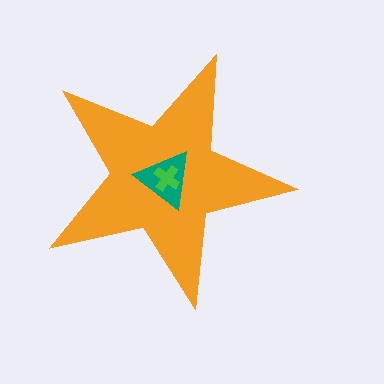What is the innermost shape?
The green cross.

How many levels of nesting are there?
3.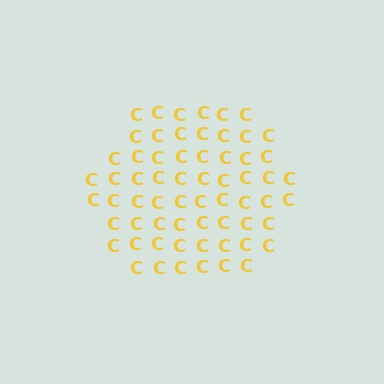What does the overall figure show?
The overall figure shows a hexagon.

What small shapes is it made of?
It is made of small letter C's.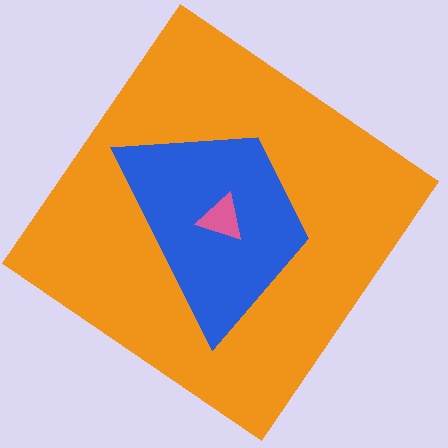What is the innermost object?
The pink triangle.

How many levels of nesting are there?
3.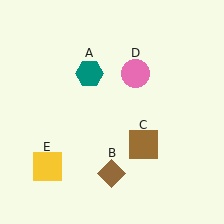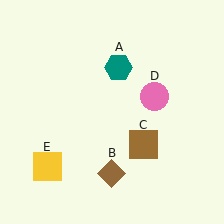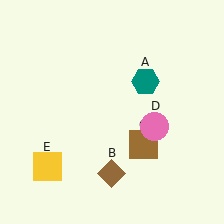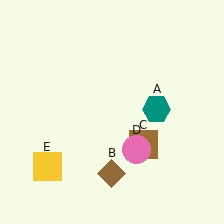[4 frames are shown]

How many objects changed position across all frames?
2 objects changed position: teal hexagon (object A), pink circle (object D).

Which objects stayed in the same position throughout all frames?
Brown diamond (object B) and brown square (object C) and yellow square (object E) remained stationary.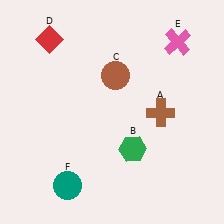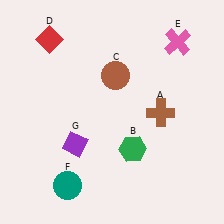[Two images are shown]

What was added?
A purple diamond (G) was added in Image 2.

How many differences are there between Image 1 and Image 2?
There is 1 difference between the two images.